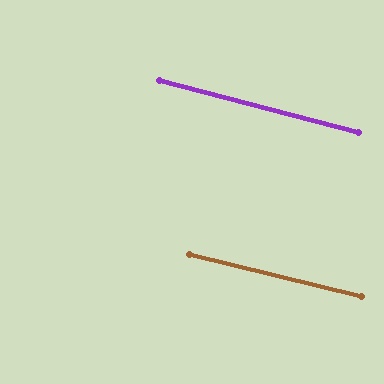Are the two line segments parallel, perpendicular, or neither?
Parallel — their directions differ by only 0.8°.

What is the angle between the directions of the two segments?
Approximately 1 degree.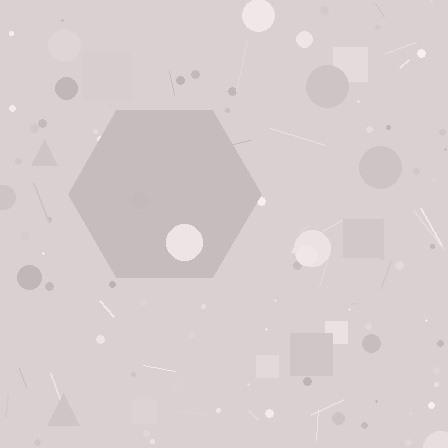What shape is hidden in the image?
A hexagon is hidden in the image.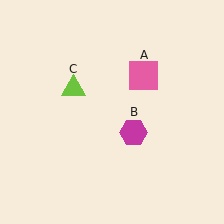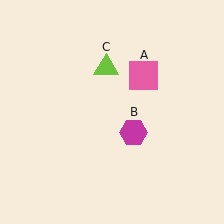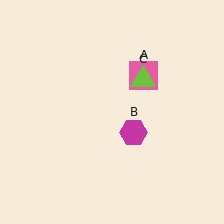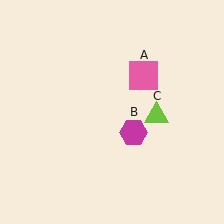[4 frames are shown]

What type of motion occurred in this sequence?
The lime triangle (object C) rotated clockwise around the center of the scene.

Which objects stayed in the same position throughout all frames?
Pink square (object A) and magenta hexagon (object B) remained stationary.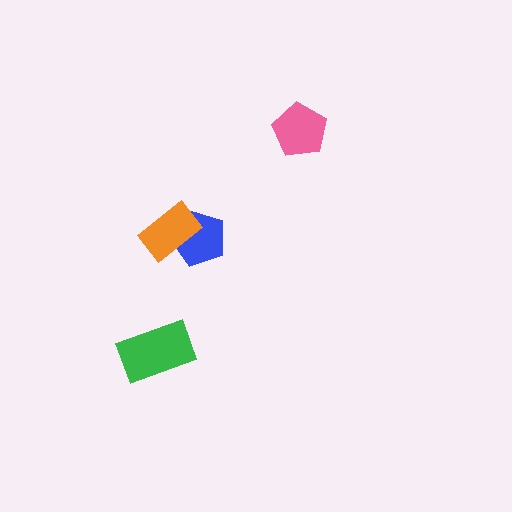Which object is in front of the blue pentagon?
The orange rectangle is in front of the blue pentagon.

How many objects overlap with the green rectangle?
0 objects overlap with the green rectangle.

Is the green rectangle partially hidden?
No, no other shape covers it.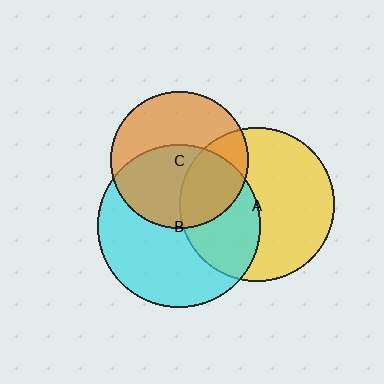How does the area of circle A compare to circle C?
Approximately 1.3 times.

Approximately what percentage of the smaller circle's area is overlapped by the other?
Approximately 55%.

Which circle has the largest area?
Circle B (cyan).